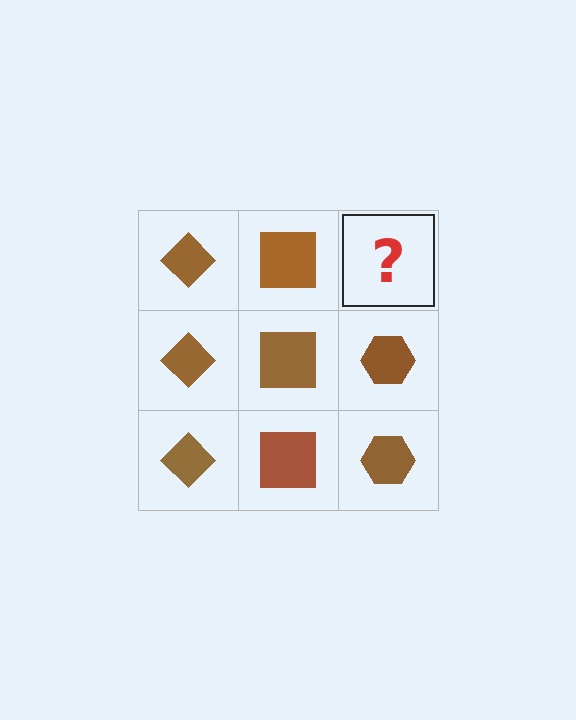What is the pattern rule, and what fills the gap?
The rule is that each column has a consistent shape. The gap should be filled with a brown hexagon.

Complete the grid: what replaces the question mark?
The question mark should be replaced with a brown hexagon.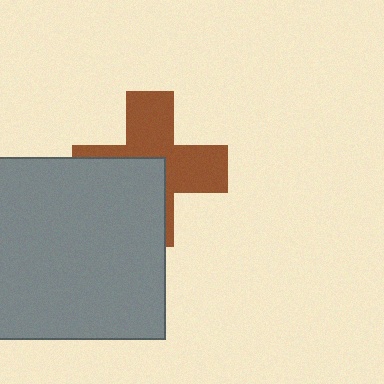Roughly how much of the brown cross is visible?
About half of it is visible (roughly 56%).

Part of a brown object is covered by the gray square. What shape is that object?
It is a cross.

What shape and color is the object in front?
The object in front is a gray square.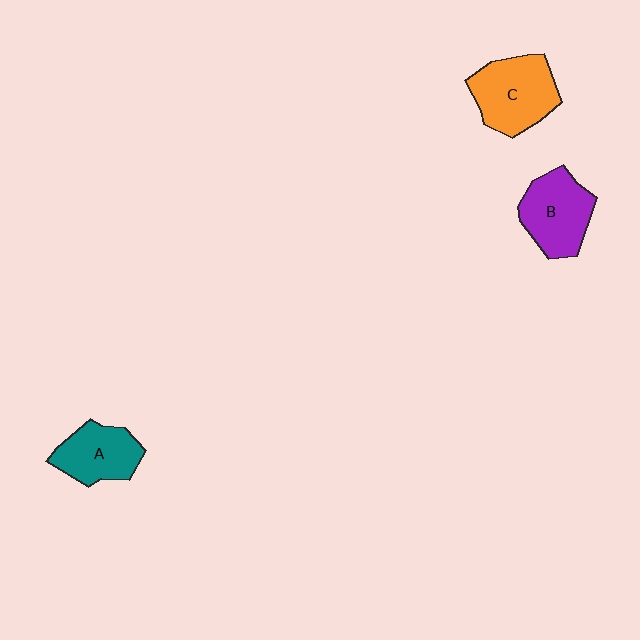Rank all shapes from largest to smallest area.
From largest to smallest: C (orange), B (purple), A (teal).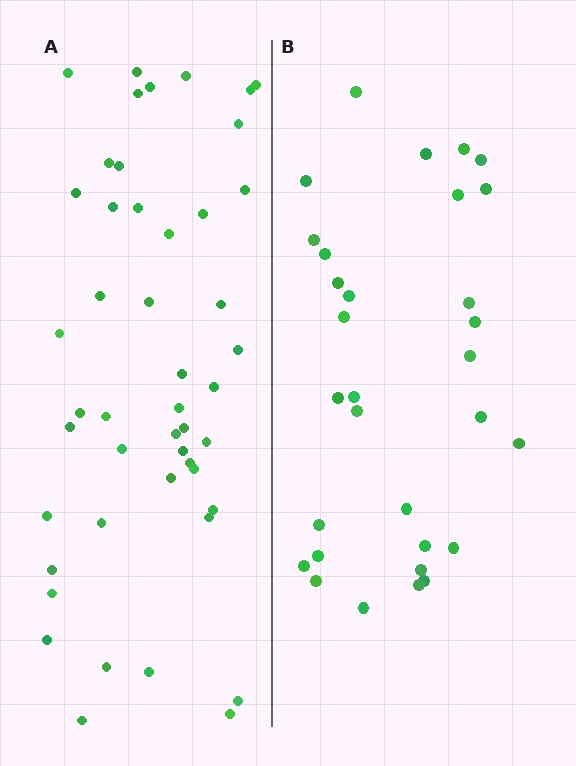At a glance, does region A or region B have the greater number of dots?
Region A (the left region) has more dots.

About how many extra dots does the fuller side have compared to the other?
Region A has approximately 15 more dots than region B.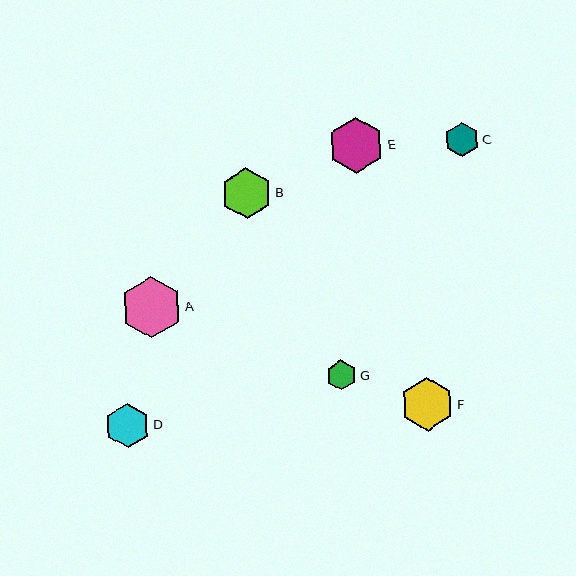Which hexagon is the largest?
Hexagon A is the largest with a size of approximately 61 pixels.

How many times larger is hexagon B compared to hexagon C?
Hexagon B is approximately 1.5 times the size of hexagon C.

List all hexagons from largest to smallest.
From largest to smallest: A, E, F, B, D, C, G.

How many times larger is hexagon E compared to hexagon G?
Hexagon E is approximately 1.9 times the size of hexagon G.